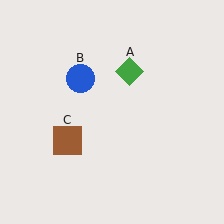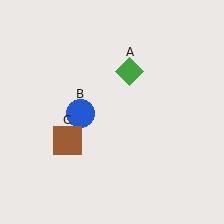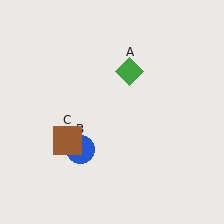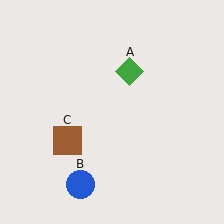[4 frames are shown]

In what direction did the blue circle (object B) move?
The blue circle (object B) moved down.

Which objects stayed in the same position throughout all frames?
Green diamond (object A) and brown square (object C) remained stationary.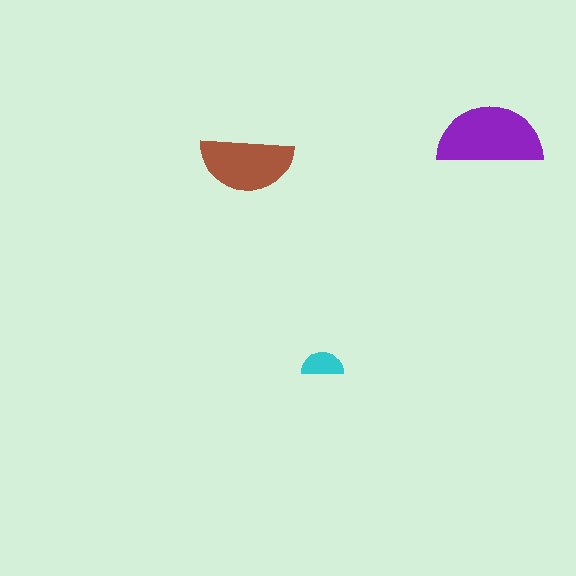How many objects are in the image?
There are 3 objects in the image.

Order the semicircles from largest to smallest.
the purple one, the brown one, the cyan one.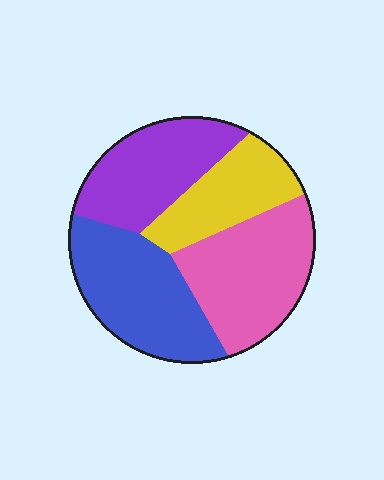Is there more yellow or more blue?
Blue.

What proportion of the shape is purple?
Purple takes up about one quarter (1/4) of the shape.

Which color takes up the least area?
Yellow, at roughly 20%.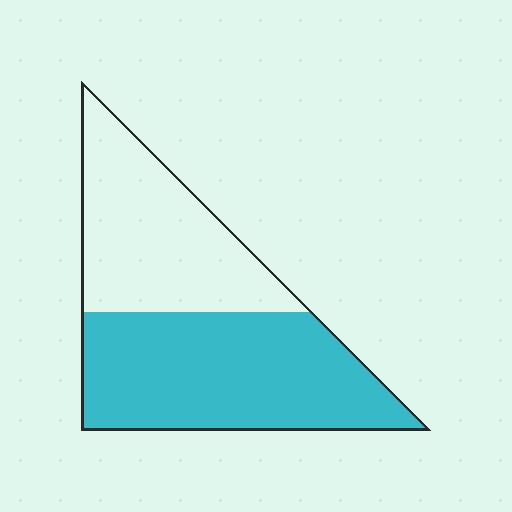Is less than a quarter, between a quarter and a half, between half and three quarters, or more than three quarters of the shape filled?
Between half and three quarters.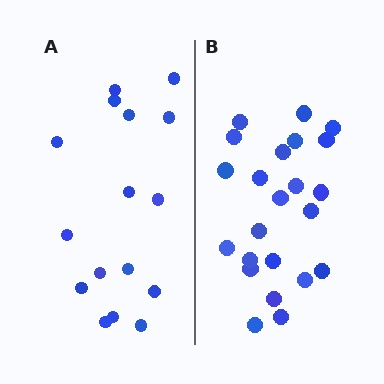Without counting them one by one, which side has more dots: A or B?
Region B (the right region) has more dots.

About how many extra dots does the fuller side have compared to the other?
Region B has roughly 8 or so more dots than region A.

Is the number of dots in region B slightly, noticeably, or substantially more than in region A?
Region B has noticeably more, but not dramatically so. The ratio is roughly 1.4 to 1.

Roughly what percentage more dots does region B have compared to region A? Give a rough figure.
About 45% more.